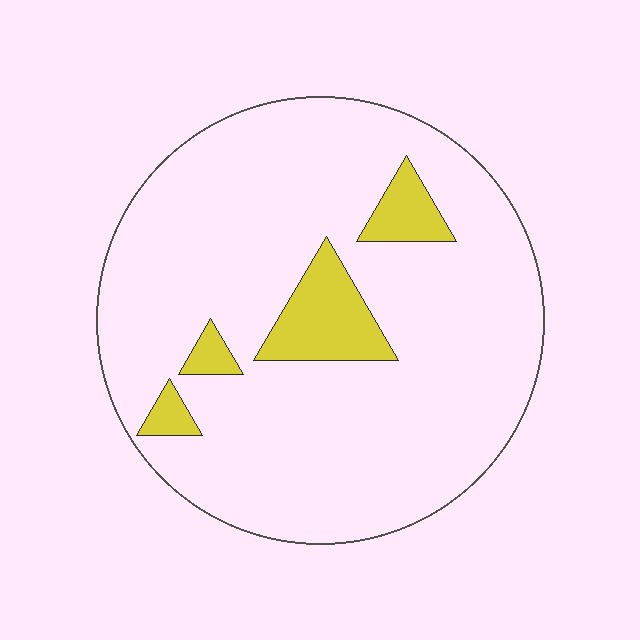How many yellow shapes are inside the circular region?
4.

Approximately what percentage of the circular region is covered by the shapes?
Approximately 10%.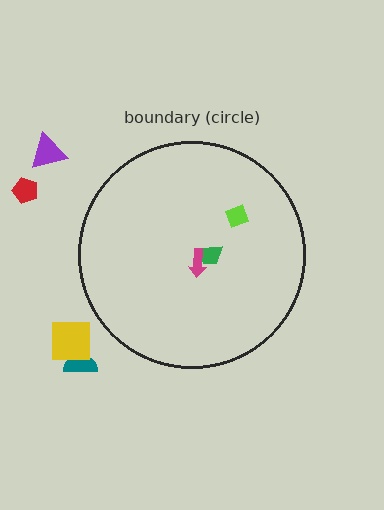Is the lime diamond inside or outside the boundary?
Inside.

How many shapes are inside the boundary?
3 inside, 4 outside.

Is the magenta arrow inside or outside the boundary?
Inside.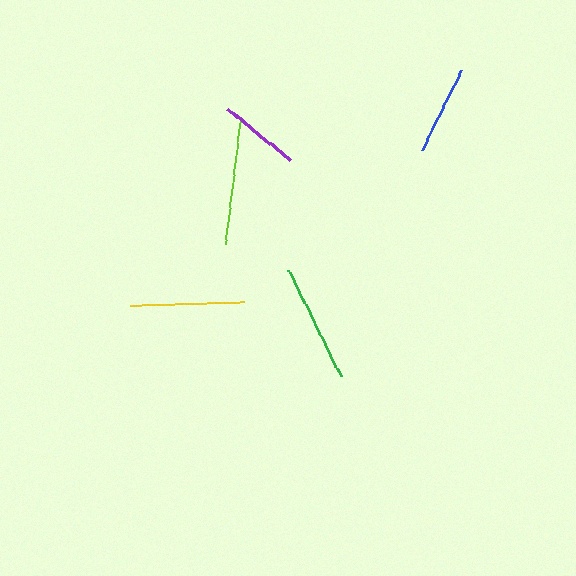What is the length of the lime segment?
The lime segment is approximately 125 pixels long.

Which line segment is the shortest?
The purple line is the shortest at approximately 81 pixels.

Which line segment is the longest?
The lime line is the longest at approximately 125 pixels.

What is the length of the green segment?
The green segment is approximately 119 pixels long.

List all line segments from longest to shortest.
From longest to shortest: lime, green, yellow, blue, purple.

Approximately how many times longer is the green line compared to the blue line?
The green line is approximately 1.3 times the length of the blue line.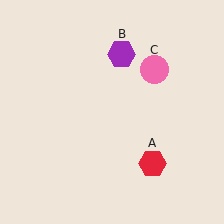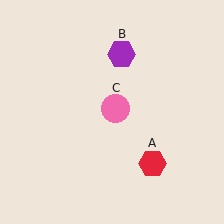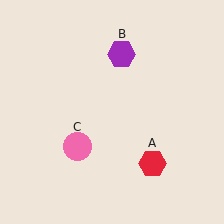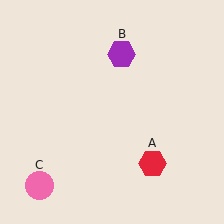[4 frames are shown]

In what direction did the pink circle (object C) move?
The pink circle (object C) moved down and to the left.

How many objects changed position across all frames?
1 object changed position: pink circle (object C).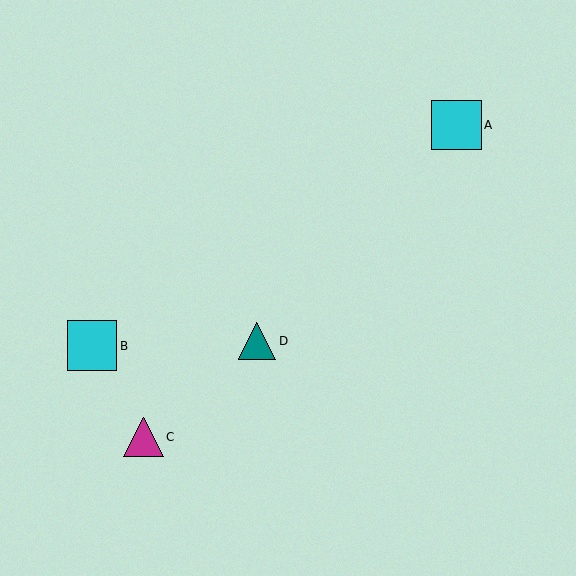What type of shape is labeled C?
Shape C is a magenta triangle.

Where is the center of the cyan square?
The center of the cyan square is at (457, 125).